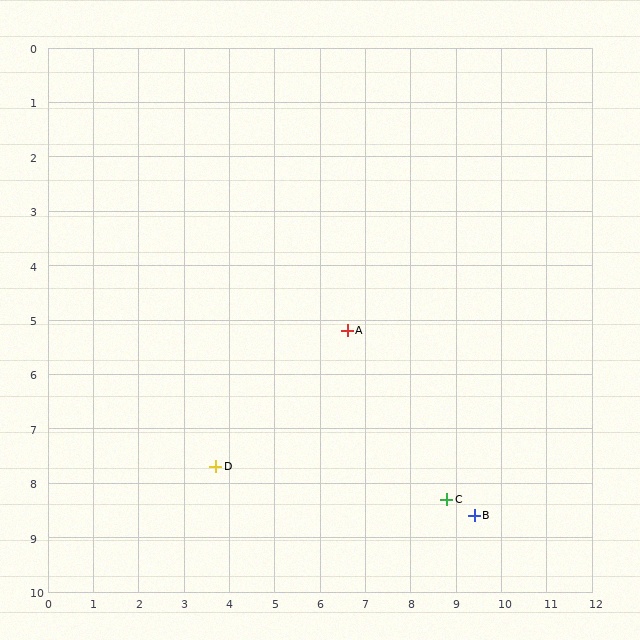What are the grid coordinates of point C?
Point C is at approximately (8.8, 8.3).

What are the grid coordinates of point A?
Point A is at approximately (6.6, 5.2).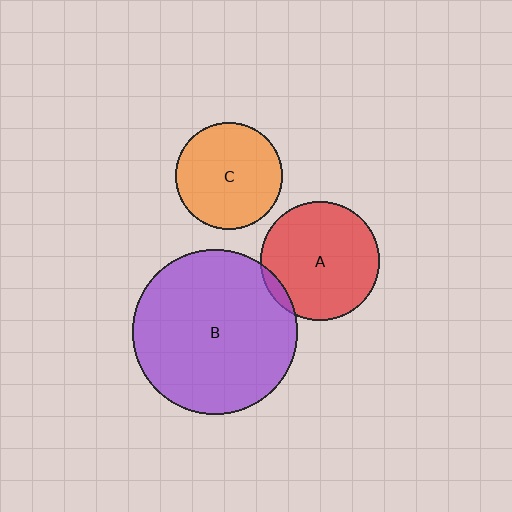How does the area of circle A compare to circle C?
Approximately 1.2 times.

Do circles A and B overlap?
Yes.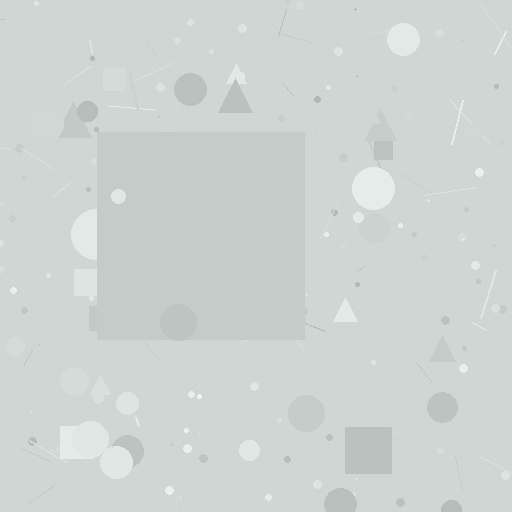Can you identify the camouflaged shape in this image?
The camouflaged shape is a square.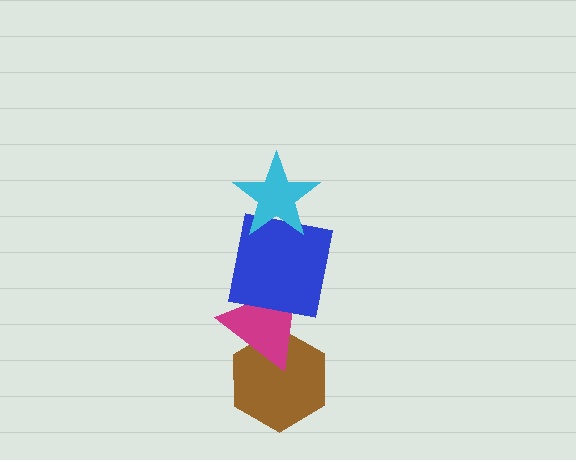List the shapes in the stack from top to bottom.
From top to bottom: the cyan star, the blue square, the magenta triangle, the brown hexagon.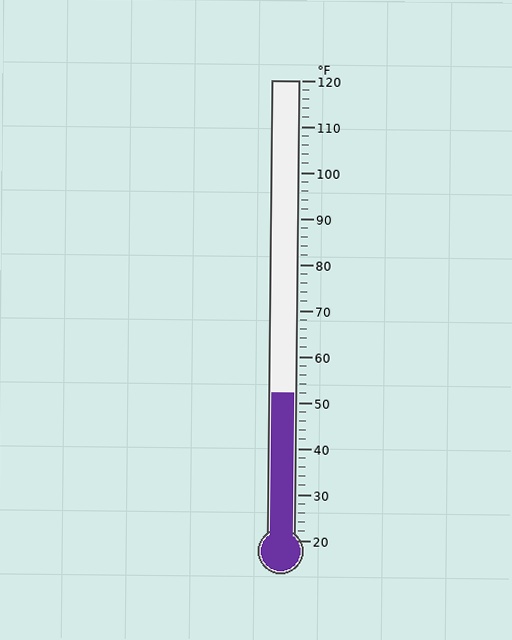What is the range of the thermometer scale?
The thermometer scale ranges from 20°F to 120°F.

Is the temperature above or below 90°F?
The temperature is below 90°F.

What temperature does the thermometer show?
The thermometer shows approximately 52°F.